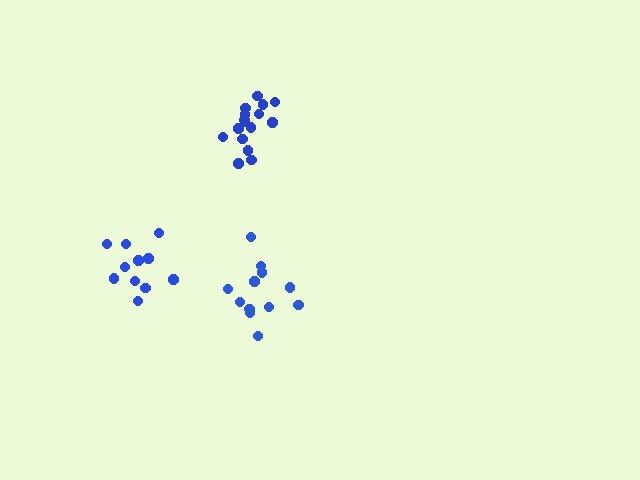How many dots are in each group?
Group 1: 16 dots, Group 2: 11 dots, Group 3: 12 dots (39 total).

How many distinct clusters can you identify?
There are 3 distinct clusters.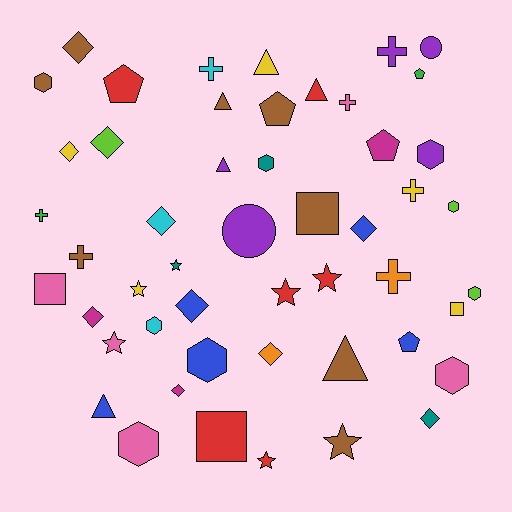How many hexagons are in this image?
There are 9 hexagons.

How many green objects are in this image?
There are 2 green objects.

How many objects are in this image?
There are 50 objects.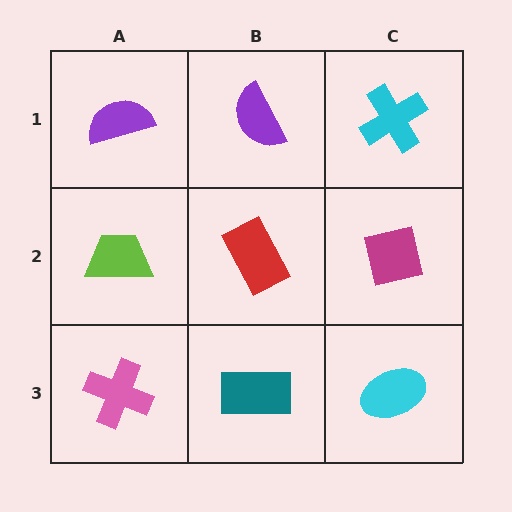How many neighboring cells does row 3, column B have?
3.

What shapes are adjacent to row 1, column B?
A red rectangle (row 2, column B), a purple semicircle (row 1, column A), a cyan cross (row 1, column C).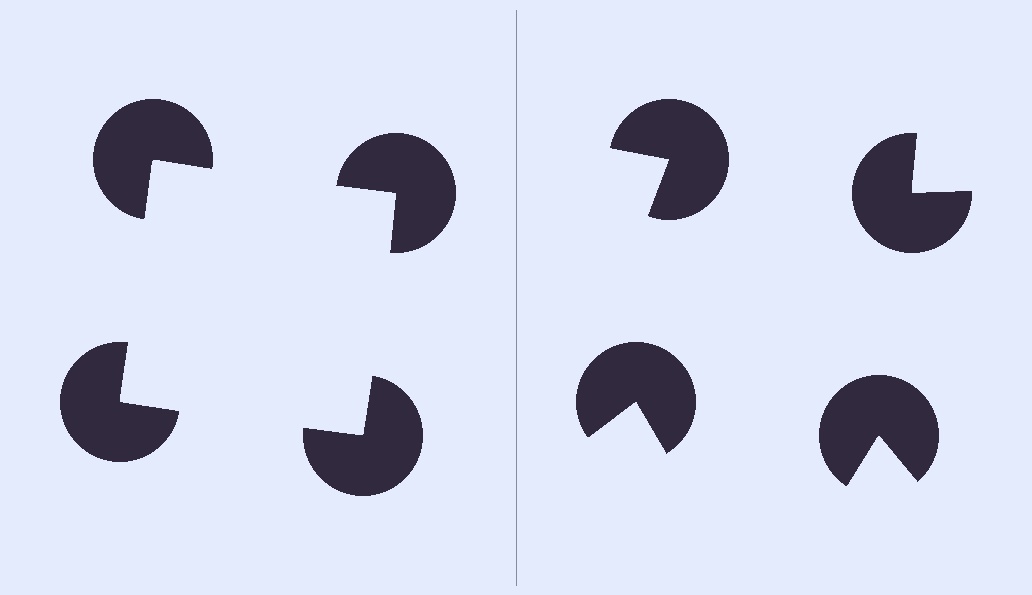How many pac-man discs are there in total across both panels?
8 — 4 on each side.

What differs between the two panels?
The pac-man discs are positioned identically on both sides; only the wedge orientations differ. On the left they align to a square; on the right they are misaligned.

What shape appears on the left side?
An illusory square.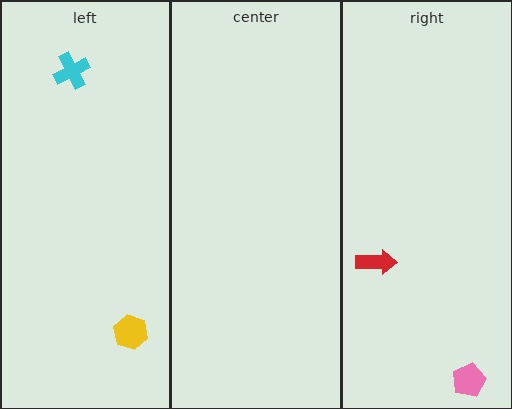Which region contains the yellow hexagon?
The left region.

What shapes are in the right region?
The red arrow, the pink pentagon.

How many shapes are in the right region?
2.